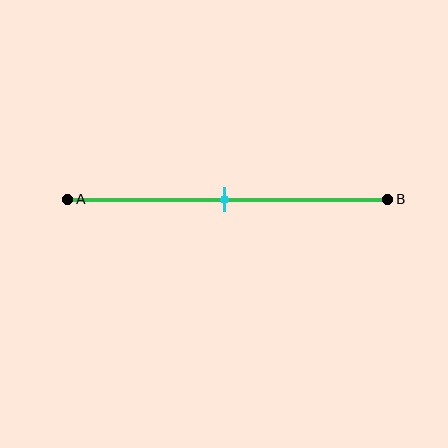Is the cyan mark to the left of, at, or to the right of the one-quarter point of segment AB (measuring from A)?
The cyan mark is to the right of the one-quarter point of segment AB.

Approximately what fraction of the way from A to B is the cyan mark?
The cyan mark is approximately 50% of the way from A to B.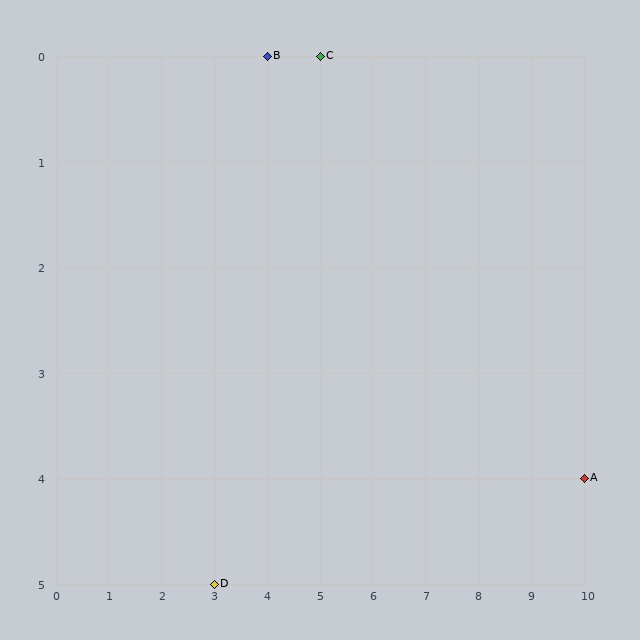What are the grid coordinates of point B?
Point B is at grid coordinates (4, 0).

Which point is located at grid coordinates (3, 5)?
Point D is at (3, 5).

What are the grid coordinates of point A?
Point A is at grid coordinates (10, 4).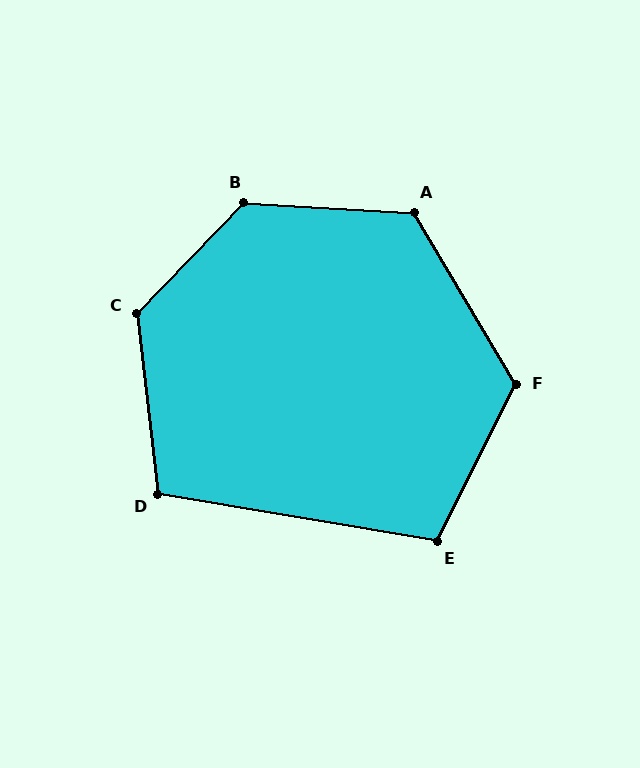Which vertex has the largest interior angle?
B, at approximately 131 degrees.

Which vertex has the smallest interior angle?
D, at approximately 106 degrees.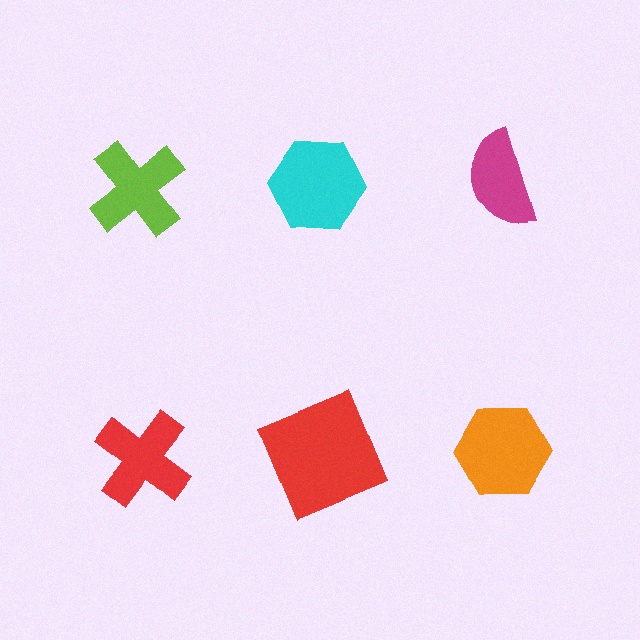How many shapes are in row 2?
3 shapes.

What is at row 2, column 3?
An orange hexagon.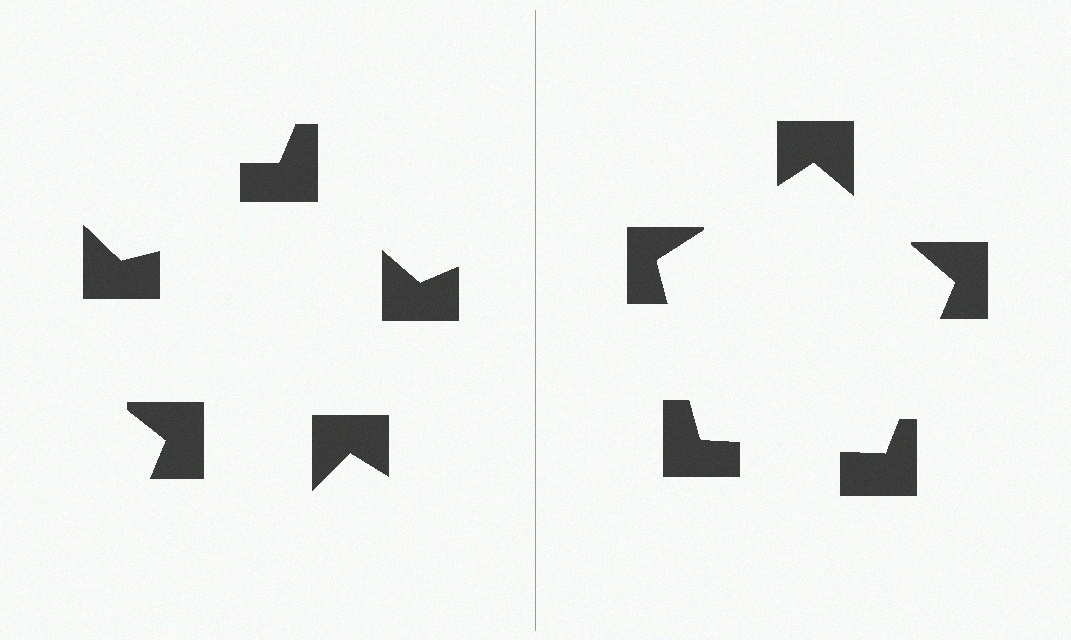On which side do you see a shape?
An illusory pentagon appears on the right side. On the left side the wedge cuts are rotated, so no coherent shape forms.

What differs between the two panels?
The notched squares are positioned identically on both sides; only the wedge orientations differ. On the right they align to a pentagon; on the left they are misaligned.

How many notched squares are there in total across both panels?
10 — 5 on each side.